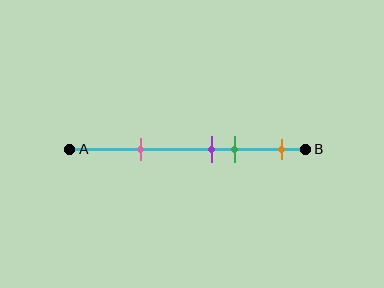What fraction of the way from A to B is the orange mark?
The orange mark is approximately 90% (0.9) of the way from A to B.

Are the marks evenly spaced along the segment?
No, the marks are not evenly spaced.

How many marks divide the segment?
There are 4 marks dividing the segment.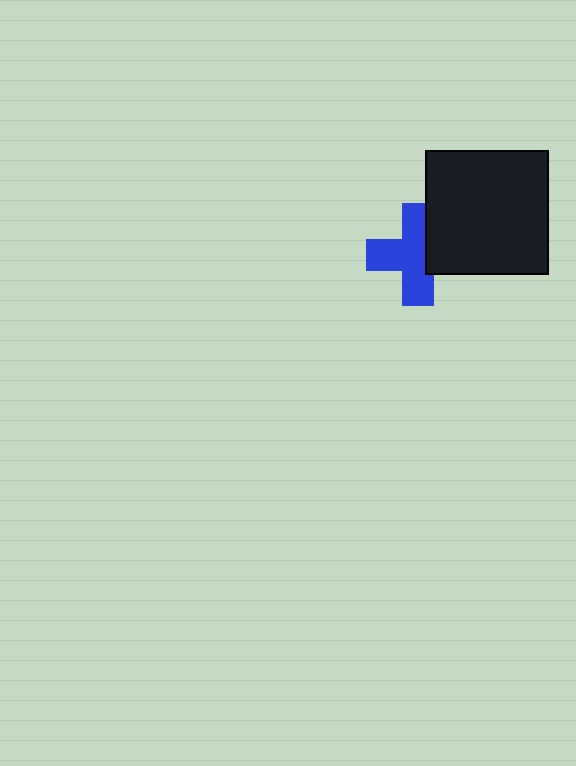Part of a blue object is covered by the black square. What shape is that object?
It is a cross.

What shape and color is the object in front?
The object in front is a black square.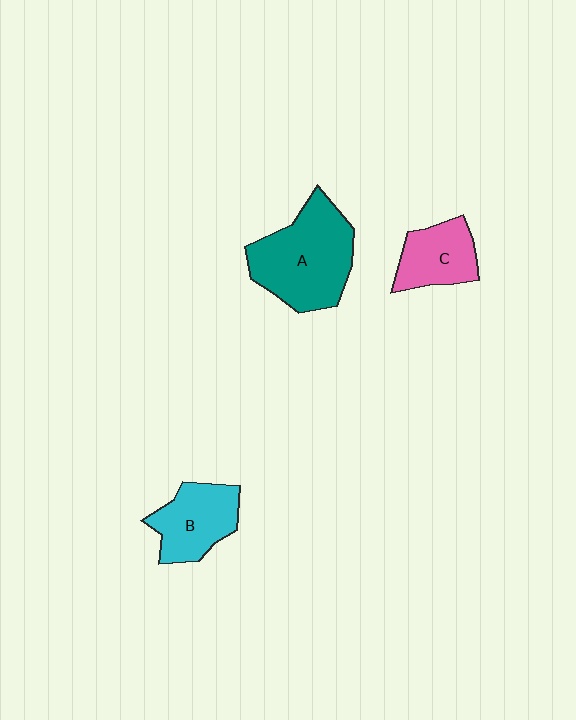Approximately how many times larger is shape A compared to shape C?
Approximately 1.9 times.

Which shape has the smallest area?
Shape C (pink).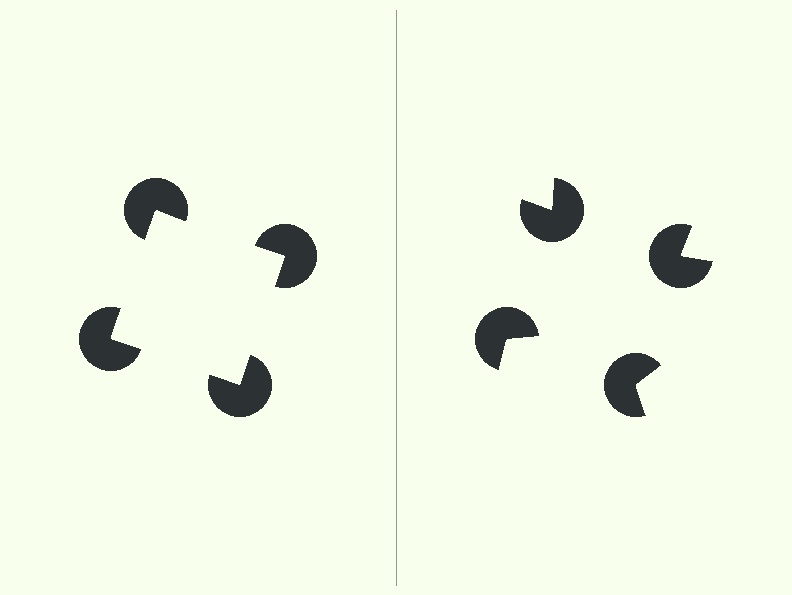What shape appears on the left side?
An illusory square.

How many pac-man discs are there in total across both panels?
8 — 4 on each side.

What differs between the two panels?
The pac-man discs are positioned identically on both sides; only the wedge orientations differ. On the left they align to a square; on the right they are misaligned.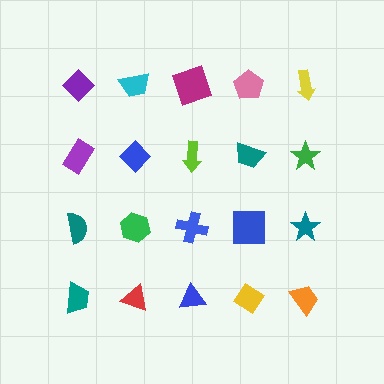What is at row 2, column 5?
A green star.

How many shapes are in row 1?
5 shapes.